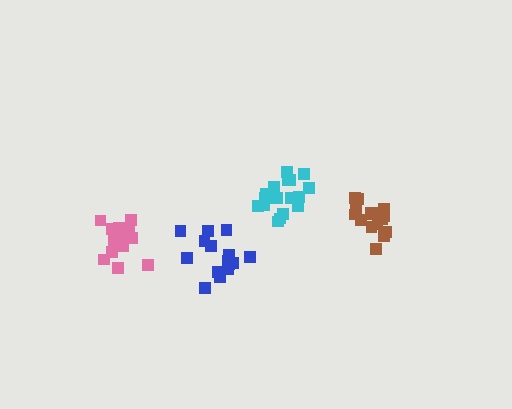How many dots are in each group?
Group 1: 21 dots, Group 2: 15 dots, Group 3: 19 dots, Group 4: 16 dots (71 total).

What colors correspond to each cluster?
The clusters are colored: cyan, blue, pink, brown.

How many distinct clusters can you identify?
There are 4 distinct clusters.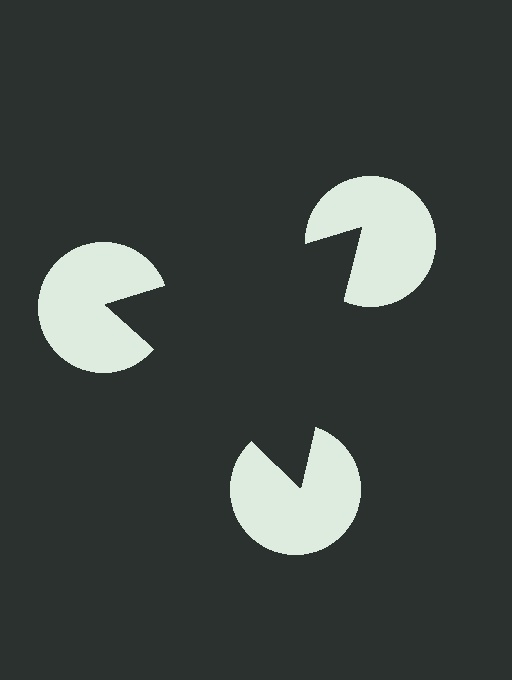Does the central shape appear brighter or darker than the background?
It typically appears slightly darker than the background, even though no actual brightness change is drawn.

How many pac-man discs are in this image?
There are 3 — one at each vertex of the illusory triangle.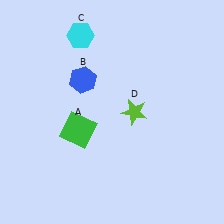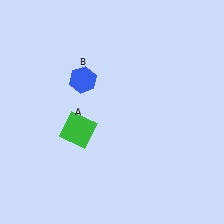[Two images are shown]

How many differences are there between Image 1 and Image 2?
There are 2 differences between the two images.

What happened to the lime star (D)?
The lime star (D) was removed in Image 2. It was in the bottom-right area of Image 1.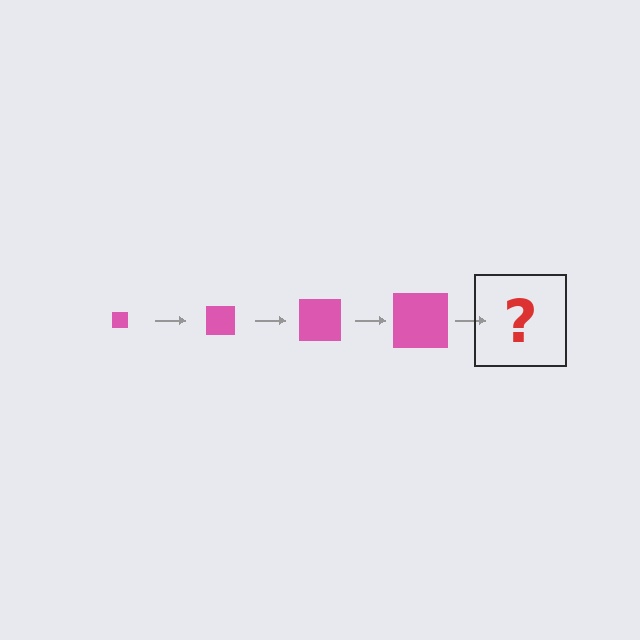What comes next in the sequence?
The next element should be a pink square, larger than the previous one.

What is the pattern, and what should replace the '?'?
The pattern is that the square gets progressively larger each step. The '?' should be a pink square, larger than the previous one.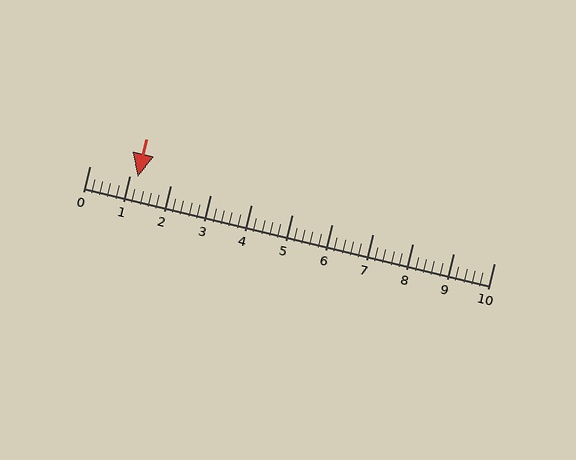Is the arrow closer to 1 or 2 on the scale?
The arrow is closer to 1.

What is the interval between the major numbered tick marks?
The major tick marks are spaced 1 units apart.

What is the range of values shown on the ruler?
The ruler shows values from 0 to 10.